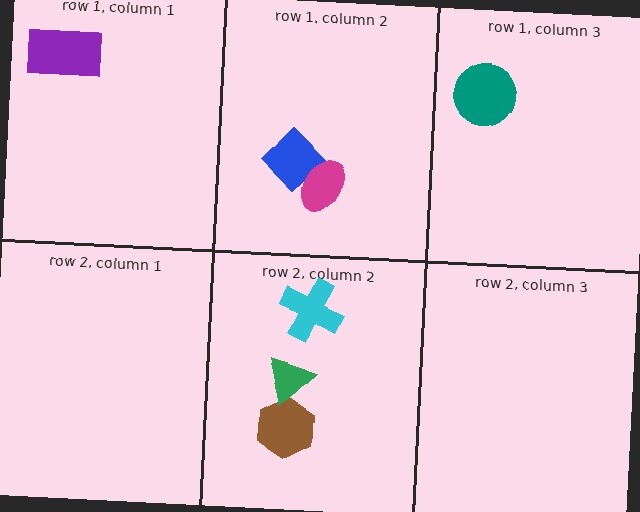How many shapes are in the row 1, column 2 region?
2.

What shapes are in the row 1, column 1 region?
The purple rectangle.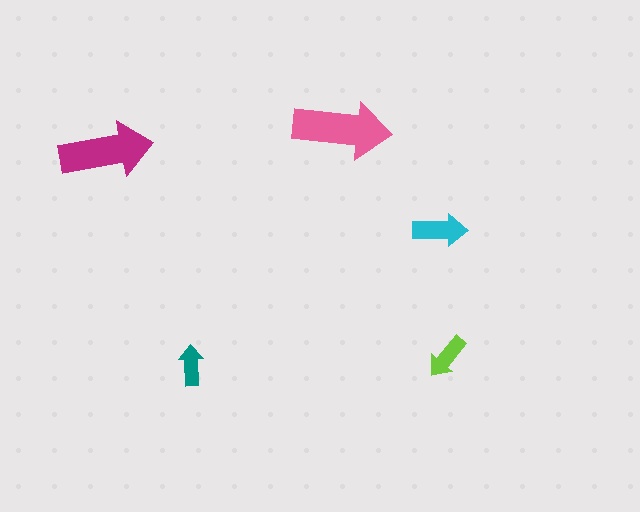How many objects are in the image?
There are 5 objects in the image.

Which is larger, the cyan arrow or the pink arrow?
The pink one.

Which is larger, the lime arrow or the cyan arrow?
The cyan one.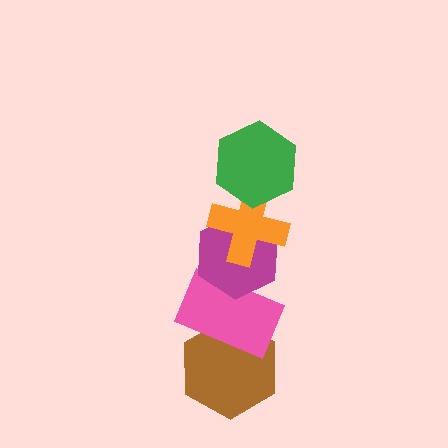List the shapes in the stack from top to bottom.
From top to bottom: the green hexagon, the orange cross, the magenta hexagon, the pink rectangle, the brown hexagon.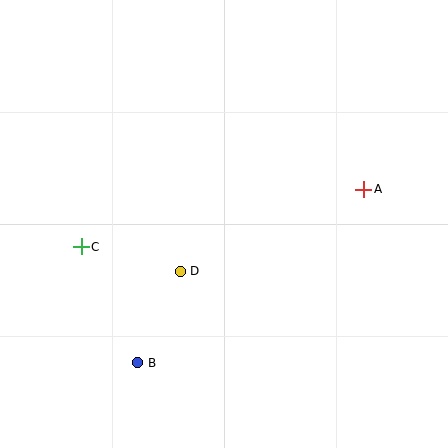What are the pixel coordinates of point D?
Point D is at (180, 271).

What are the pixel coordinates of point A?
Point A is at (364, 189).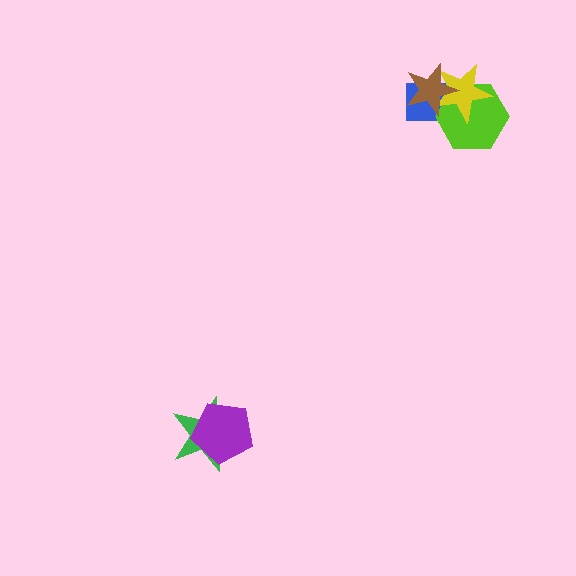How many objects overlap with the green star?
1 object overlaps with the green star.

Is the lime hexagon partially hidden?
Yes, it is partially covered by another shape.